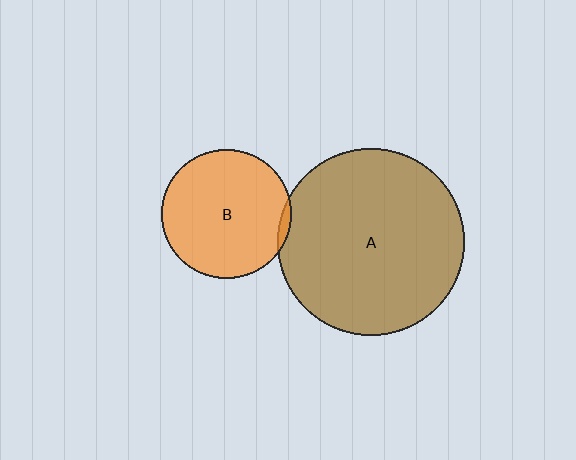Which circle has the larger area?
Circle A (brown).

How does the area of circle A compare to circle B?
Approximately 2.1 times.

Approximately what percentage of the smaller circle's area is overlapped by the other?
Approximately 5%.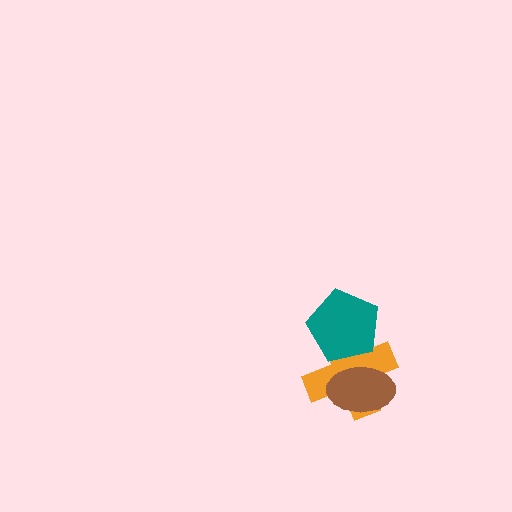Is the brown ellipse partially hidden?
Yes, it is partially covered by another shape.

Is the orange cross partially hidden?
Yes, it is partially covered by another shape.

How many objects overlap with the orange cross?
2 objects overlap with the orange cross.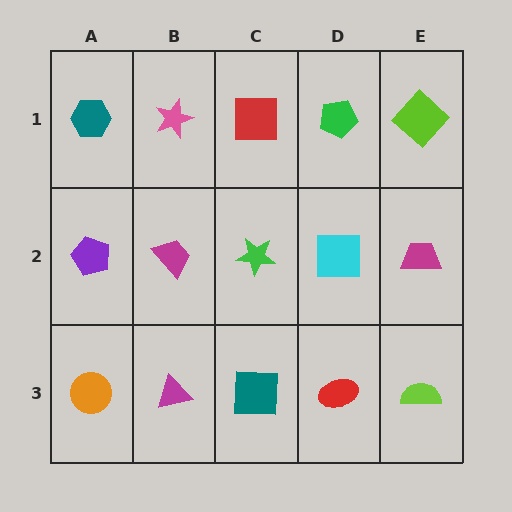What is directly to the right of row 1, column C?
A green pentagon.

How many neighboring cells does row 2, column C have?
4.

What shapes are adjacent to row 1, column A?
A purple pentagon (row 2, column A), a pink star (row 1, column B).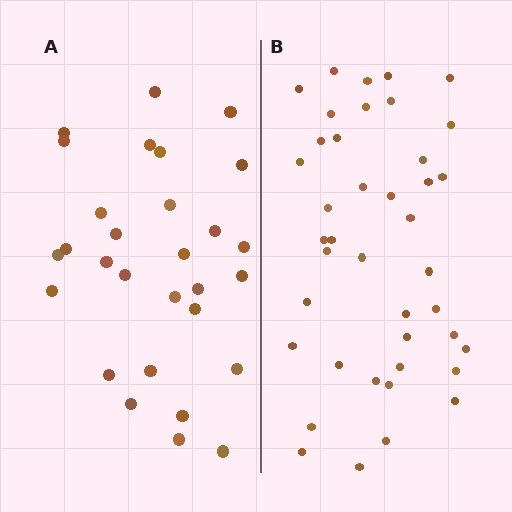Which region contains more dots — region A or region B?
Region B (the right region) has more dots.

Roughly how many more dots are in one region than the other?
Region B has roughly 12 or so more dots than region A.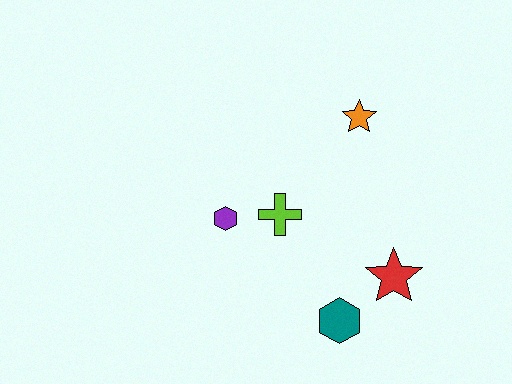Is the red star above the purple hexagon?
No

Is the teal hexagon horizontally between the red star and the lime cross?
Yes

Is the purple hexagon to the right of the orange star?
No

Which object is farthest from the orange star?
The teal hexagon is farthest from the orange star.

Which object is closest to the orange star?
The lime cross is closest to the orange star.